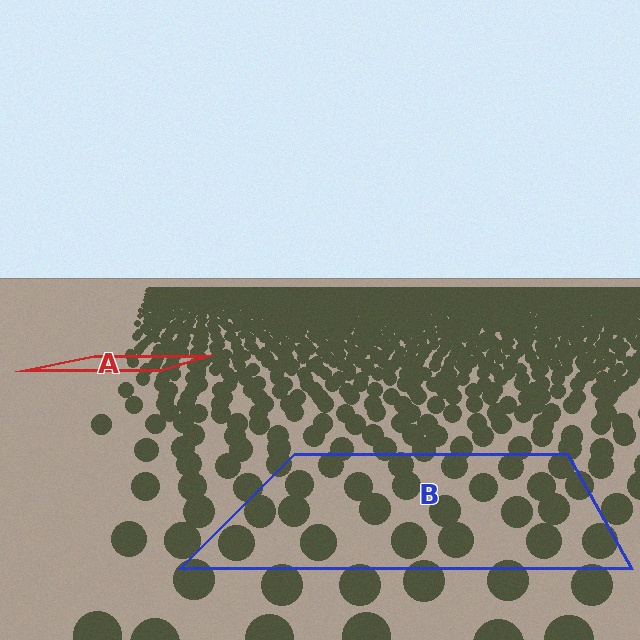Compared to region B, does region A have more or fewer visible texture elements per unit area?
Region A has more texture elements per unit area — they are packed more densely because it is farther away.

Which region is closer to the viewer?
Region B is closer. The texture elements there are larger and more spread out.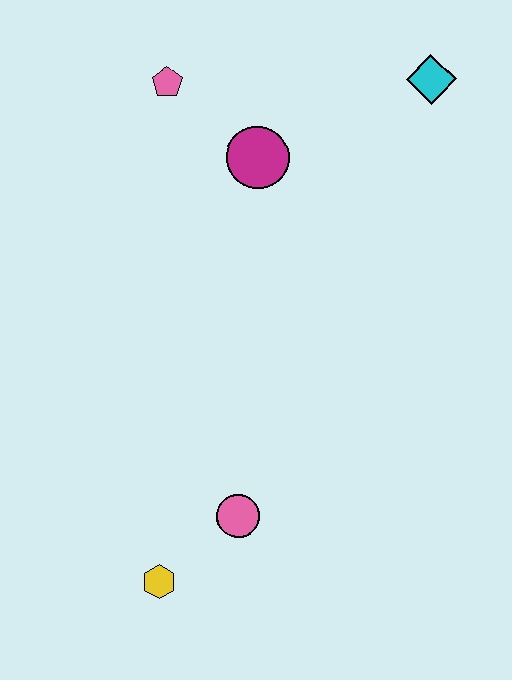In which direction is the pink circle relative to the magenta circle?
The pink circle is below the magenta circle.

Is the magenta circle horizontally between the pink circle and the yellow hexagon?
No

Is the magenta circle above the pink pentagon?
No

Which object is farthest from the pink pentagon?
The yellow hexagon is farthest from the pink pentagon.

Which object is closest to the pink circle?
The yellow hexagon is closest to the pink circle.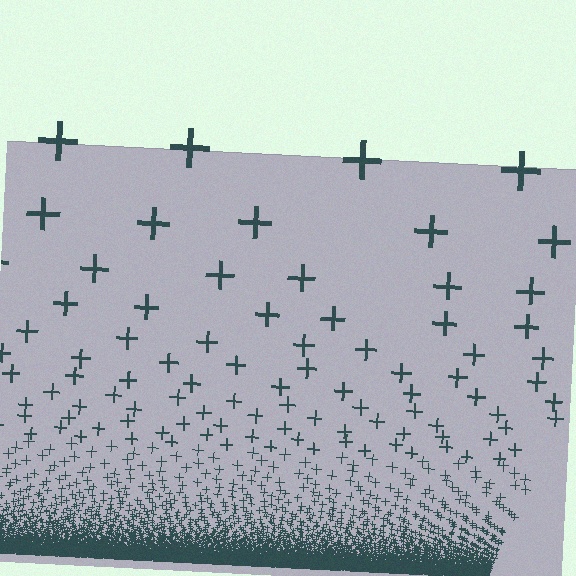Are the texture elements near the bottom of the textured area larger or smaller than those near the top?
Smaller. The gradient is inverted — elements near the bottom are smaller and denser.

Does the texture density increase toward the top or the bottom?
Density increases toward the bottom.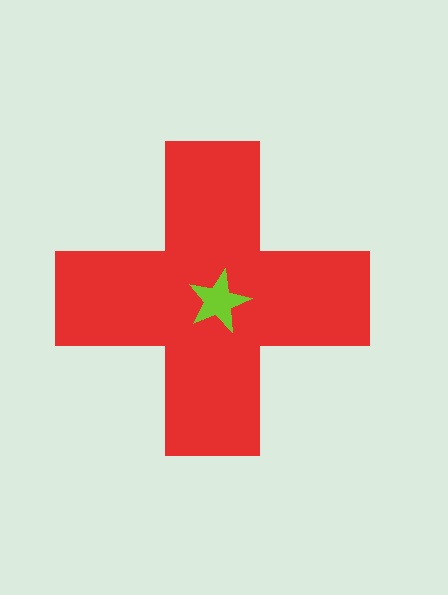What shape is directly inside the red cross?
The lime star.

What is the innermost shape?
The lime star.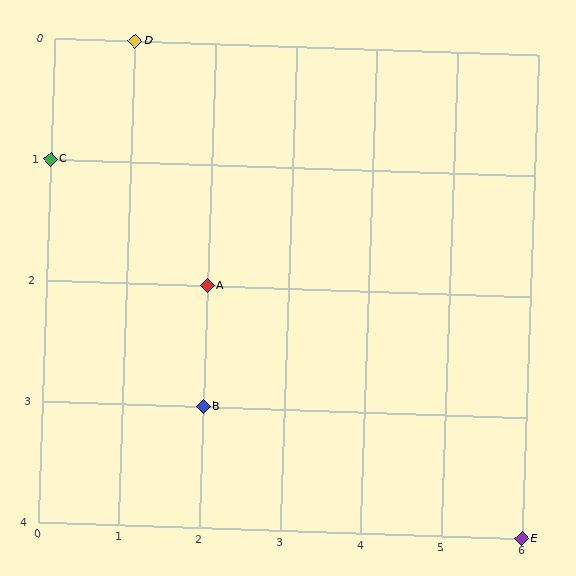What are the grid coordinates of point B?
Point B is at grid coordinates (2, 3).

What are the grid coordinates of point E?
Point E is at grid coordinates (6, 4).